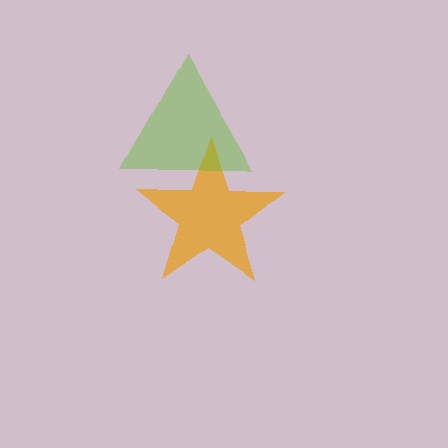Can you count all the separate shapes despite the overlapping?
Yes, there are 2 separate shapes.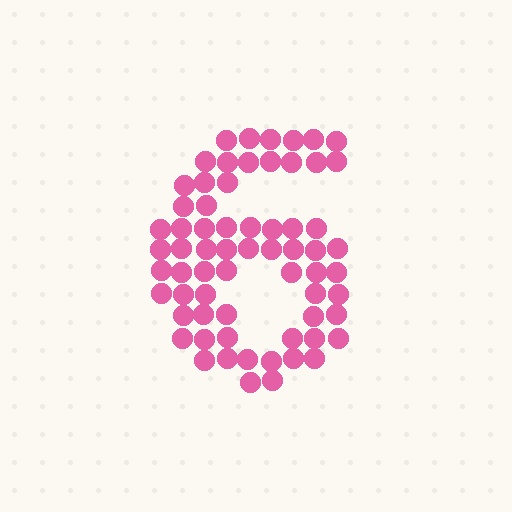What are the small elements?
The small elements are circles.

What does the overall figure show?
The overall figure shows the digit 6.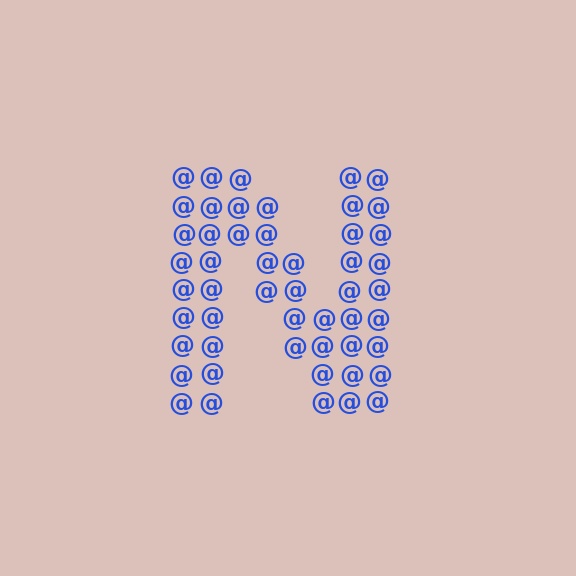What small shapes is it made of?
It is made of small at signs.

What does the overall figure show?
The overall figure shows the letter N.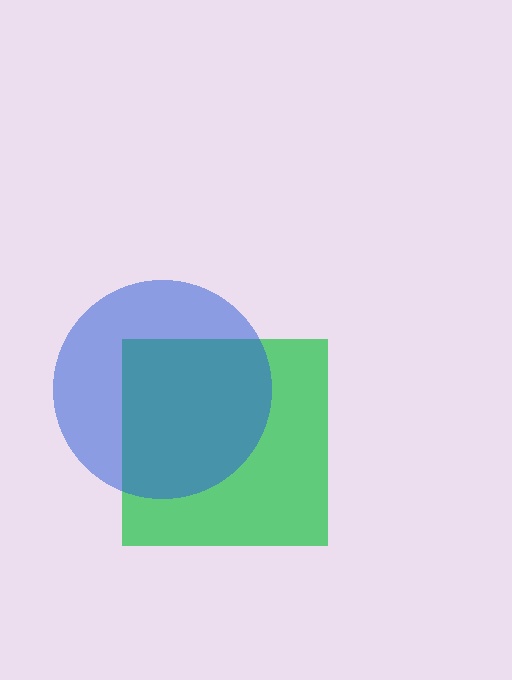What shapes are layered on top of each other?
The layered shapes are: a green square, a blue circle.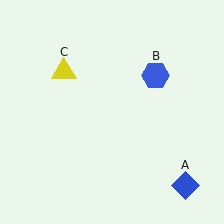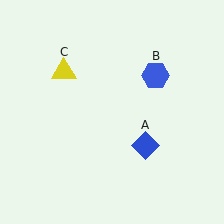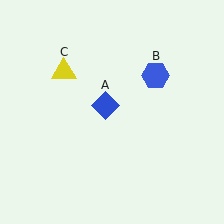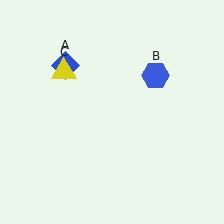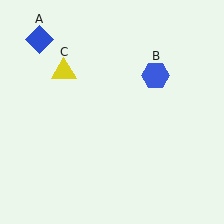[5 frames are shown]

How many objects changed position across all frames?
1 object changed position: blue diamond (object A).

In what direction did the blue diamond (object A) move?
The blue diamond (object A) moved up and to the left.